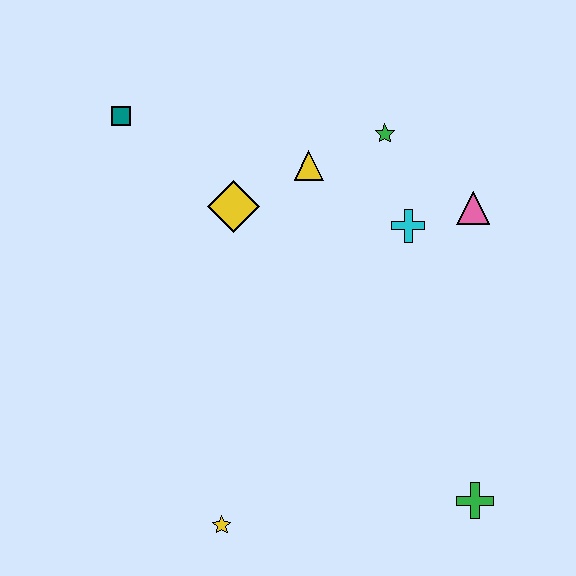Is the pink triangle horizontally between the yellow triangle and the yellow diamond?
No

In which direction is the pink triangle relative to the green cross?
The pink triangle is above the green cross.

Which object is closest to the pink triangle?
The cyan cross is closest to the pink triangle.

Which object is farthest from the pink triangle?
The yellow star is farthest from the pink triangle.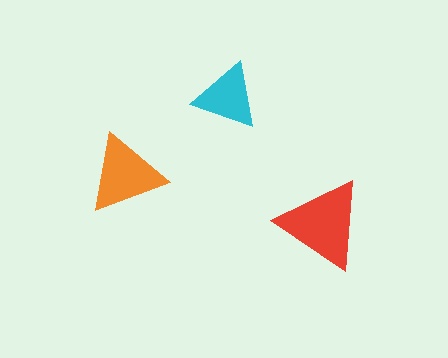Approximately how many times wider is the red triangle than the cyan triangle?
About 1.5 times wider.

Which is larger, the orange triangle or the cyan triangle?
The orange one.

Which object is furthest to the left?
The orange triangle is leftmost.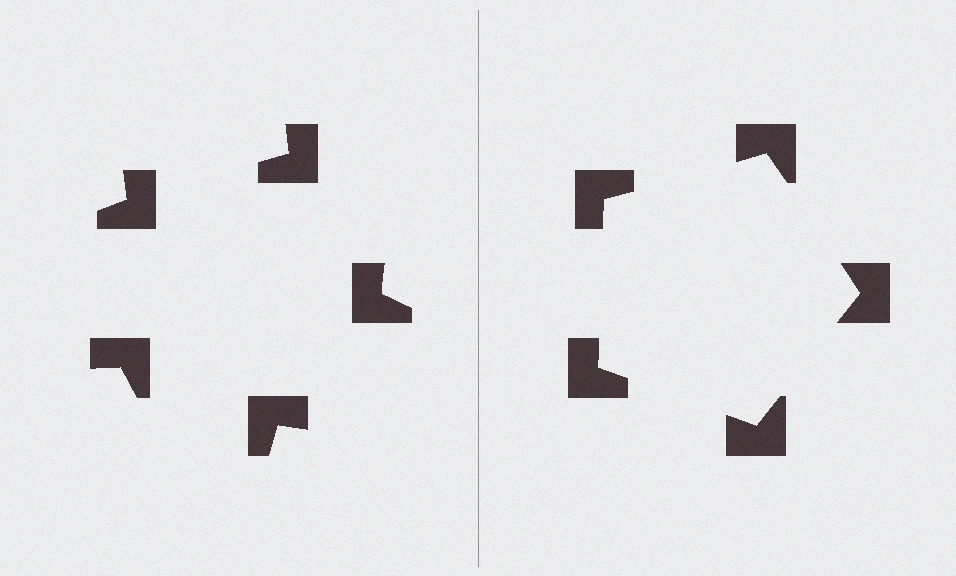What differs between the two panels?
The notched squares are positioned identically on both sides; only the wedge orientations differ. On the right they align to a pentagon; on the left they are misaligned.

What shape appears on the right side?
An illusory pentagon.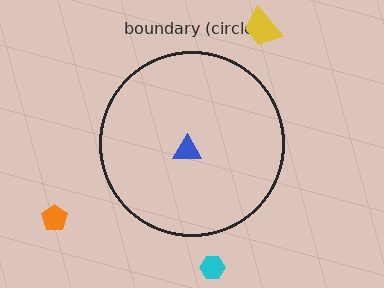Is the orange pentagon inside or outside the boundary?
Outside.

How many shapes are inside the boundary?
1 inside, 3 outside.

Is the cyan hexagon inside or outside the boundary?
Outside.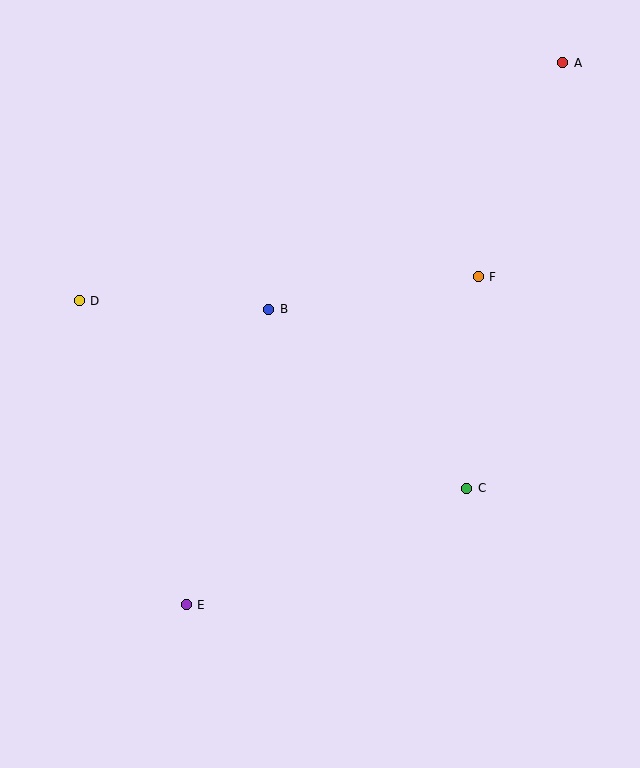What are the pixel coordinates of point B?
Point B is at (269, 309).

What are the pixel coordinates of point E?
Point E is at (186, 605).